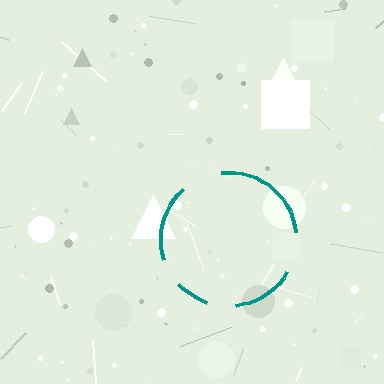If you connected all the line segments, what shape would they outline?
They would outline a circle.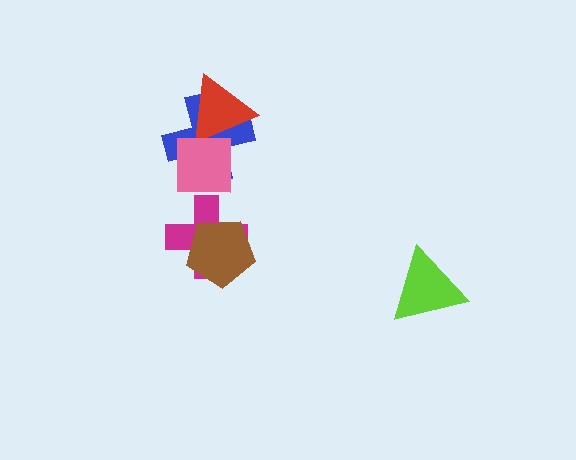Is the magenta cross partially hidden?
Yes, it is partially covered by another shape.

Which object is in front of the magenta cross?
The brown pentagon is in front of the magenta cross.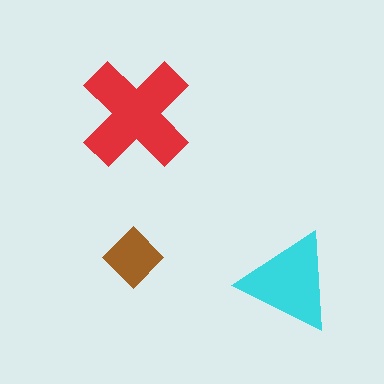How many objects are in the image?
There are 3 objects in the image.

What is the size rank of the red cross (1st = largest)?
1st.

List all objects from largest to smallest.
The red cross, the cyan triangle, the brown diamond.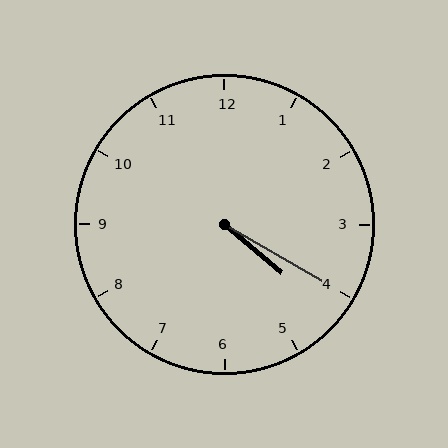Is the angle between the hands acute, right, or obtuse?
It is acute.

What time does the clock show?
4:20.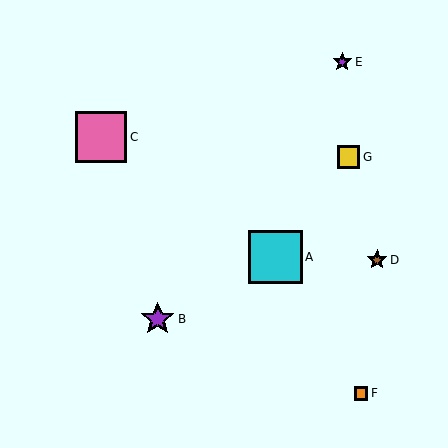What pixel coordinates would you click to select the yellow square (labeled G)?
Click at (349, 157) to select the yellow square G.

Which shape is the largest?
The cyan square (labeled A) is the largest.